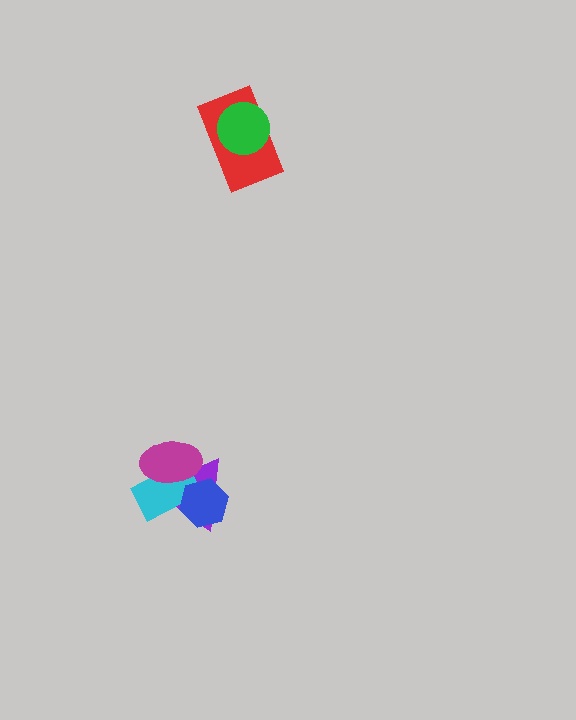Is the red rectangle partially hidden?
Yes, it is partially covered by another shape.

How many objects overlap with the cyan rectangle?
3 objects overlap with the cyan rectangle.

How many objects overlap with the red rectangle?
1 object overlaps with the red rectangle.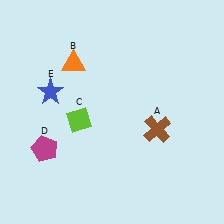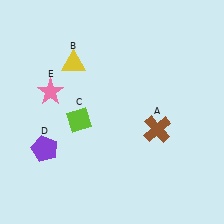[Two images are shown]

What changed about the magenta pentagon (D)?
In Image 1, D is magenta. In Image 2, it changed to purple.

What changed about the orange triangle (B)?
In Image 1, B is orange. In Image 2, it changed to yellow.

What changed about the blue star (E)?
In Image 1, E is blue. In Image 2, it changed to pink.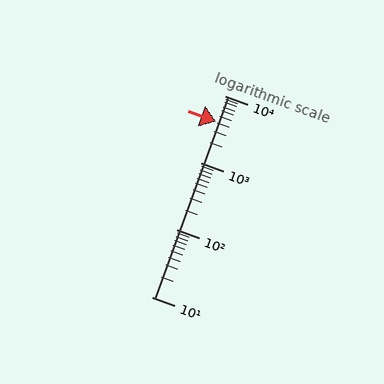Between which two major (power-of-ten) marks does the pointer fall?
The pointer is between 1000 and 10000.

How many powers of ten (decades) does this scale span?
The scale spans 3 decades, from 10 to 10000.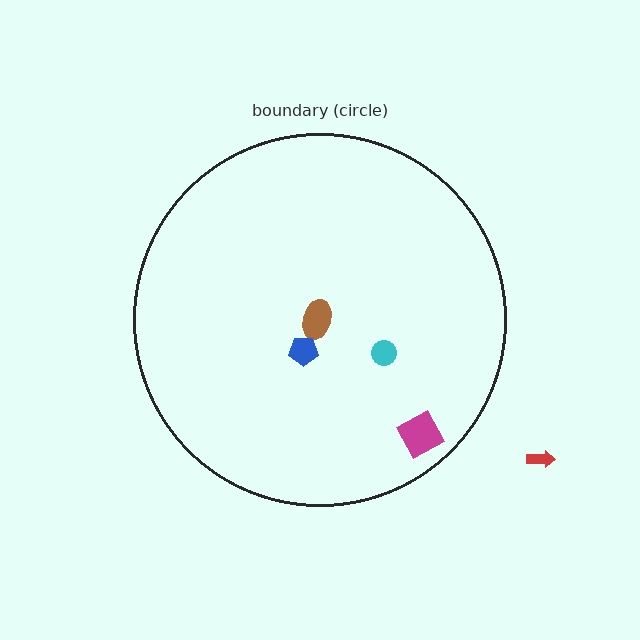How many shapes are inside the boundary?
4 inside, 1 outside.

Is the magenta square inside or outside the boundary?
Inside.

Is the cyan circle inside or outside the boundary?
Inside.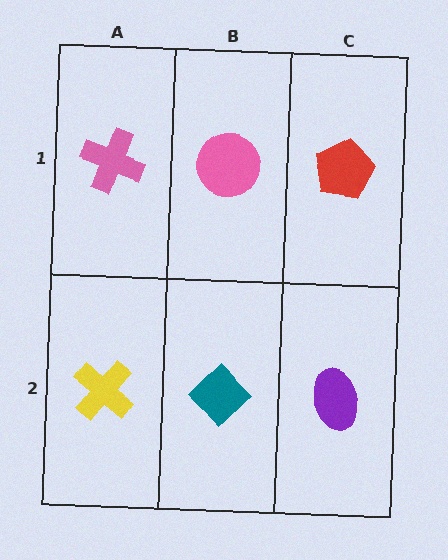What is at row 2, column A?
A yellow cross.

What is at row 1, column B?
A pink circle.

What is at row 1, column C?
A red pentagon.